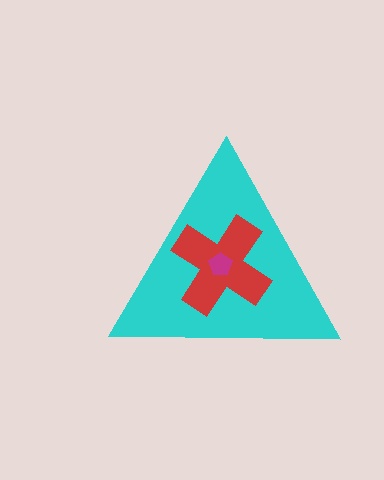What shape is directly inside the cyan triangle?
The red cross.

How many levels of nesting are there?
3.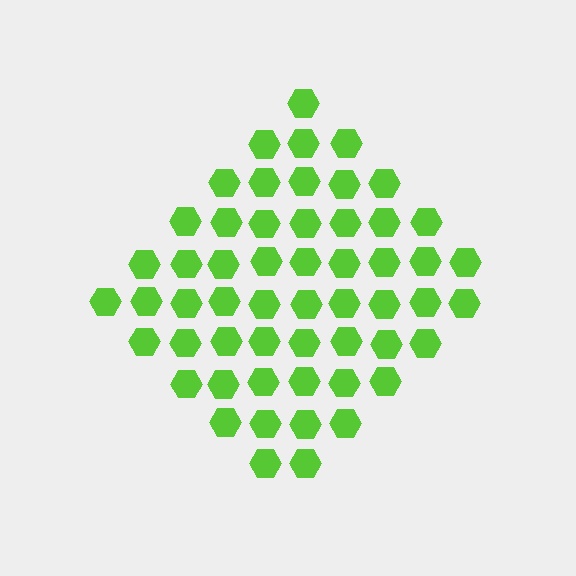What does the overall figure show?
The overall figure shows a diamond.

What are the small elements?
The small elements are hexagons.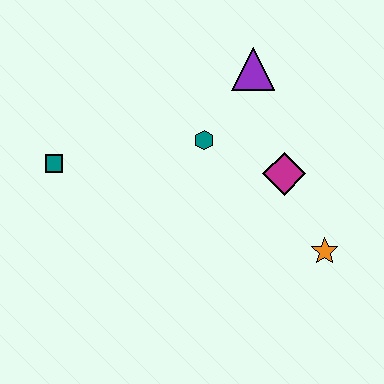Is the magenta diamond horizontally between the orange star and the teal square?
Yes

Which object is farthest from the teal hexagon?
The orange star is farthest from the teal hexagon.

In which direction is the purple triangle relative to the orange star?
The purple triangle is above the orange star.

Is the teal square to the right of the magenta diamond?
No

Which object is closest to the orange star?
The magenta diamond is closest to the orange star.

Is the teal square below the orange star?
No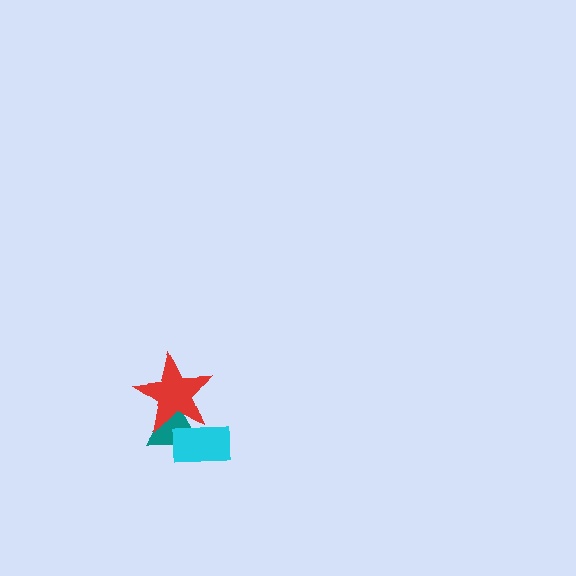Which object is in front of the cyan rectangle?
The red star is in front of the cyan rectangle.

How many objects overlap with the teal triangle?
2 objects overlap with the teal triangle.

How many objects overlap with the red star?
2 objects overlap with the red star.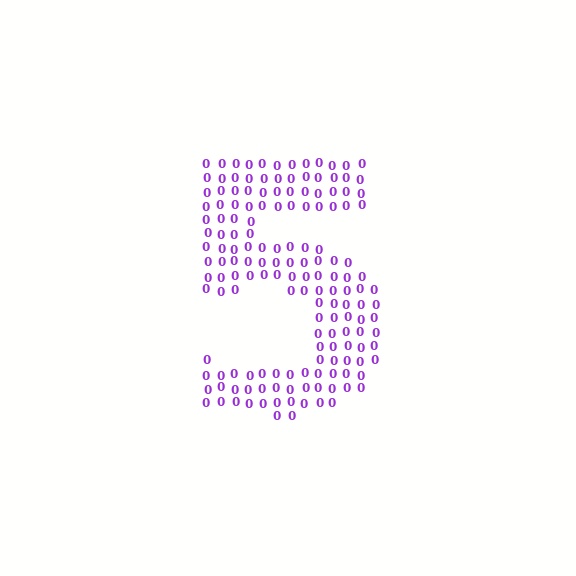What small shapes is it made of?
It is made of small digit 0's.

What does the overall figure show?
The overall figure shows the digit 5.